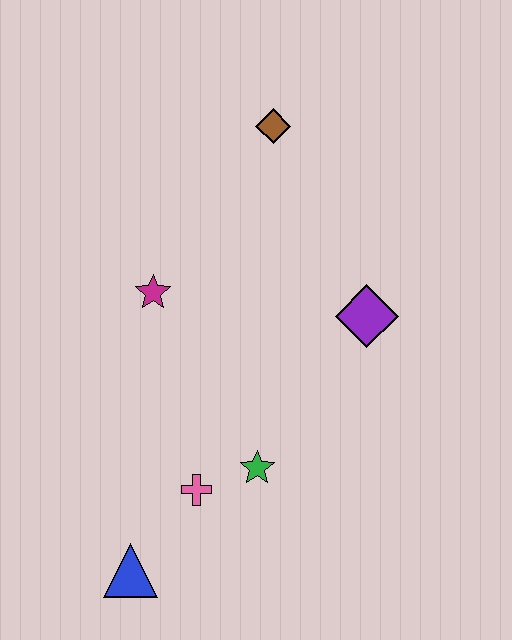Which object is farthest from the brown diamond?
The blue triangle is farthest from the brown diamond.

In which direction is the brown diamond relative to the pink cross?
The brown diamond is above the pink cross.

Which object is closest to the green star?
The pink cross is closest to the green star.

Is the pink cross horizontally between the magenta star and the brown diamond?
Yes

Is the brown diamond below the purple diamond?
No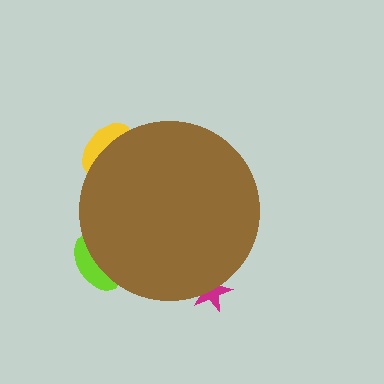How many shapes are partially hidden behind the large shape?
3 shapes are partially hidden.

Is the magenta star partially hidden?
Yes, the magenta star is partially hidden behind the brown circle.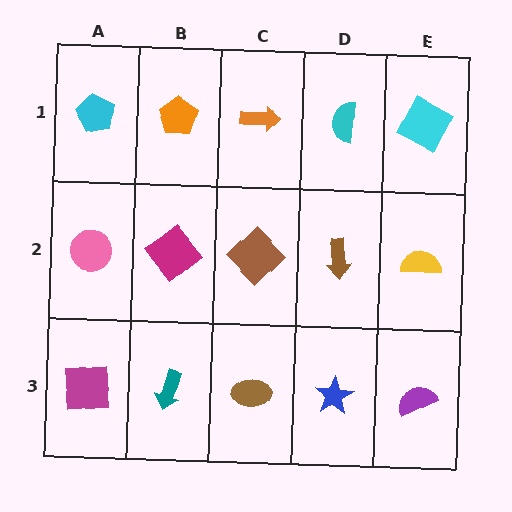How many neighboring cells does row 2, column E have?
3.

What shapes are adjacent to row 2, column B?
An orange pentagon (row 1, column B), a teal arrow (row 3, column B), a pink circle (row 2, column A), a brown diamond (row 2, column C).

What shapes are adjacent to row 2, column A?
A cyan pentagon (row 1, column A), a magenta square (row 3, column A), a magenta diamond (row 2, column B).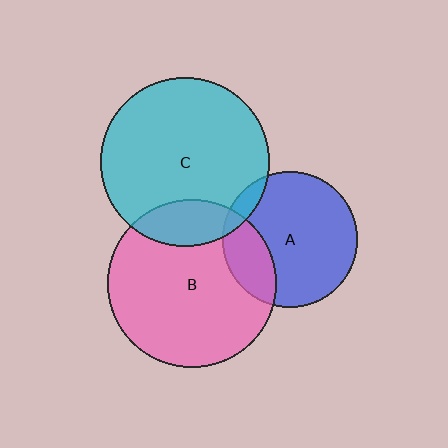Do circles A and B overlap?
Yes.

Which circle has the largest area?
Circle C (cyan).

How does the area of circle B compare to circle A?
Approximately 1.5 times.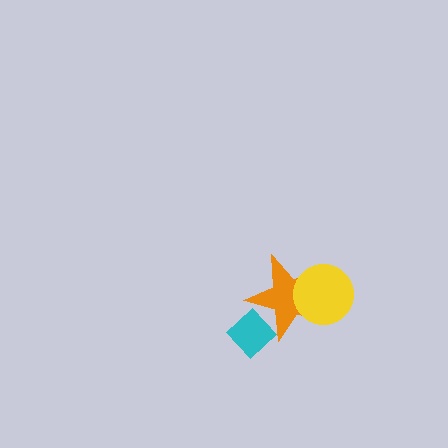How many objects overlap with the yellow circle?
1 object overlaps with the yellow circle.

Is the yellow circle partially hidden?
No, no other shape covers it.